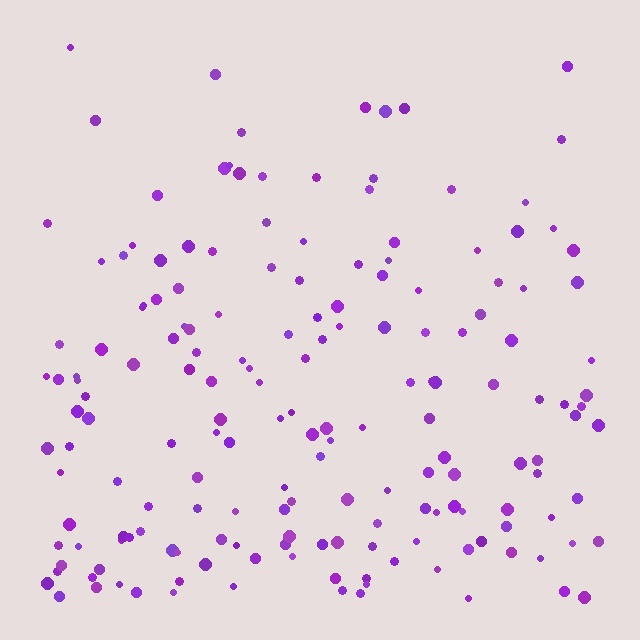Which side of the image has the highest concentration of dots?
The bottom.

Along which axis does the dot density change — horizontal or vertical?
Vertical.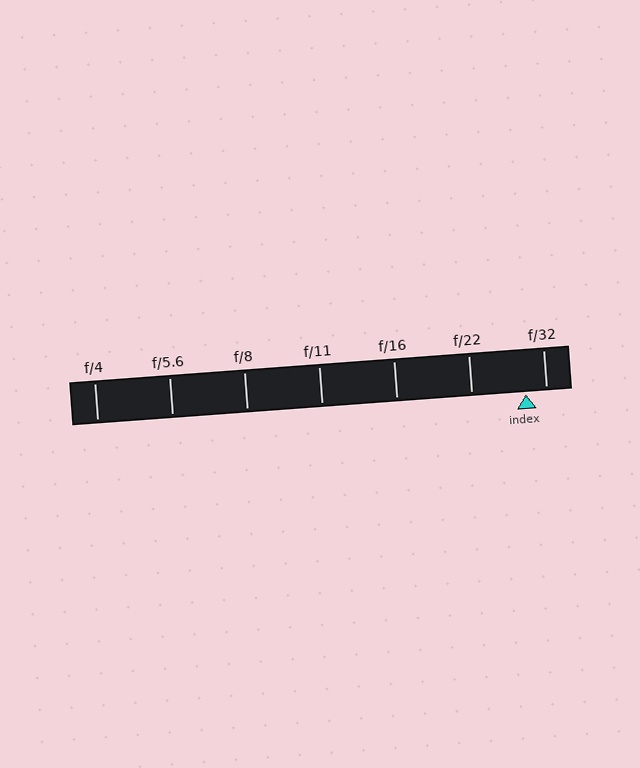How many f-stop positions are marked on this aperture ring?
There are 7 f-stop positions marked.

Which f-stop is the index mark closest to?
The index mark is closest to f/32.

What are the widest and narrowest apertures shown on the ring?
The widest aperture shown is f/4 and the narrowest is f/32.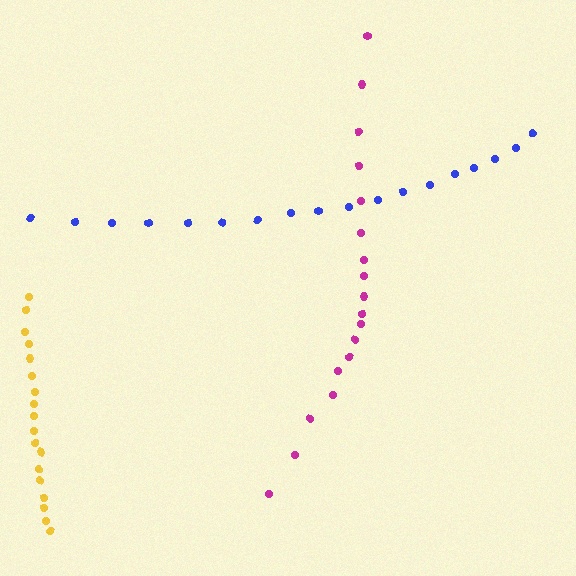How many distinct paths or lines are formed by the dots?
There are 3 distinct paths.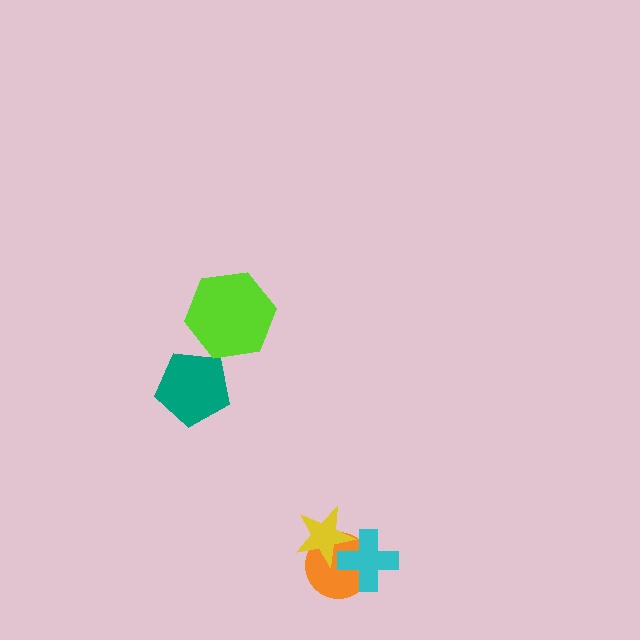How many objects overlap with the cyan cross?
2 objects overlap with the cyan cross.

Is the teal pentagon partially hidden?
No, no other shape covers it.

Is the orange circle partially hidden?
Yes, it is partially covered by another shape.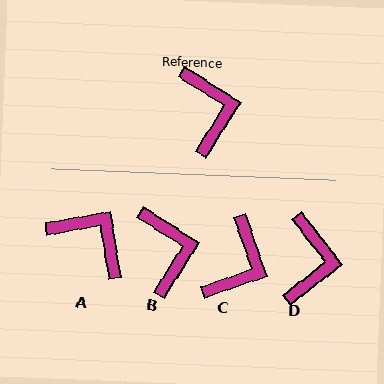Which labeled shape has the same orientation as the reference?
B.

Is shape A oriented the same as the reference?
No, it is off by about 42 degrees.